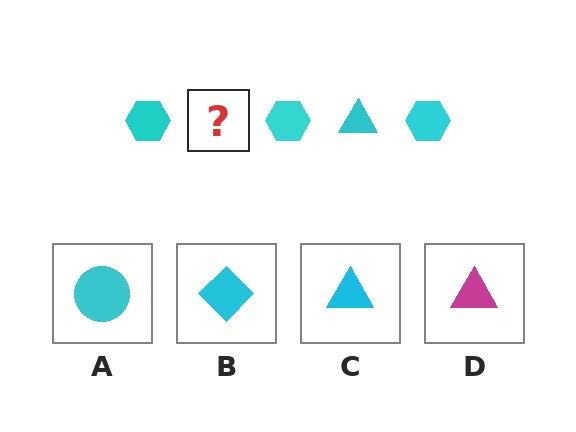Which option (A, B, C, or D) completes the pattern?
C.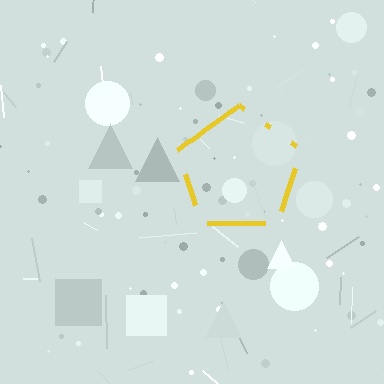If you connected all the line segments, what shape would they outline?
They would outline a pentagon.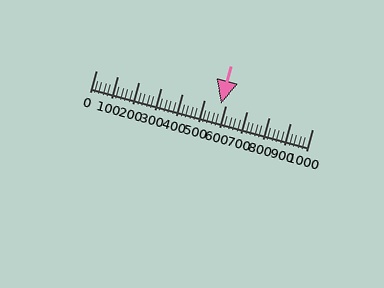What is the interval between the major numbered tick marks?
The major tick marks are spaced 100 units apart.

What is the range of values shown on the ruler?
The ruler shows values from 0 to 1000.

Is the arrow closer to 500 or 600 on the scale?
The arrow is closer to 600.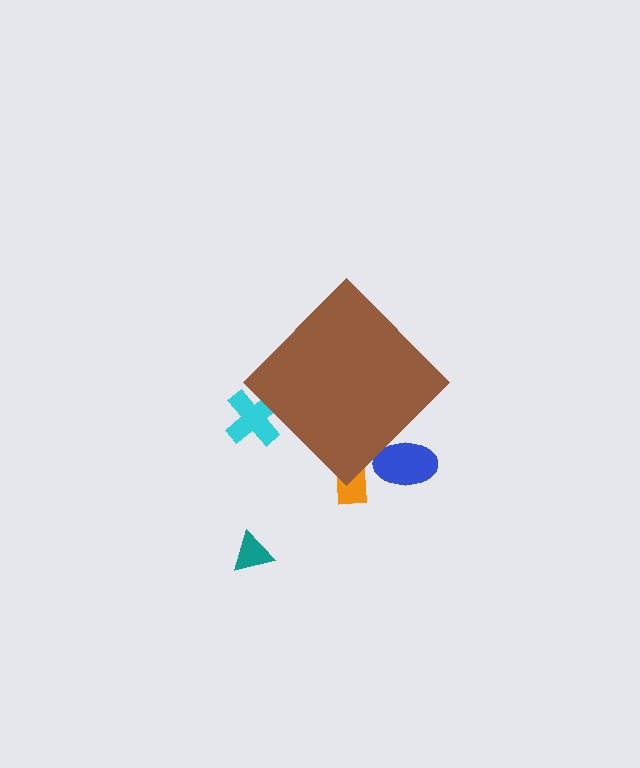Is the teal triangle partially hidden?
No, the teal triangle is fully visible.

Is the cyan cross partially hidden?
Yes, the cyan cross is partially hidden behind the brown diamond.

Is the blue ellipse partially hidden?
Yes, the blue ellipse is partially hidden behind the brown diamond.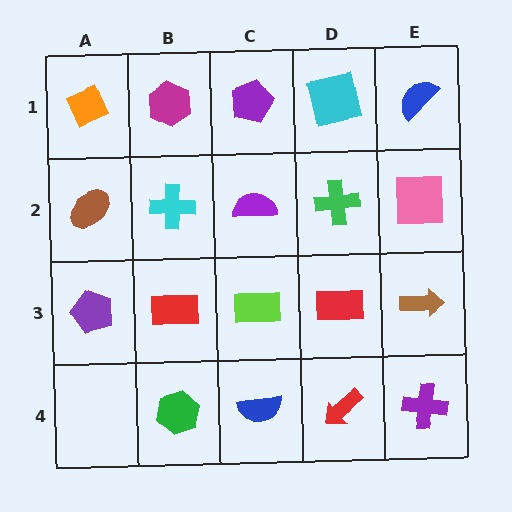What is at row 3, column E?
A brown arrow.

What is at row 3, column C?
A lime rectangle.